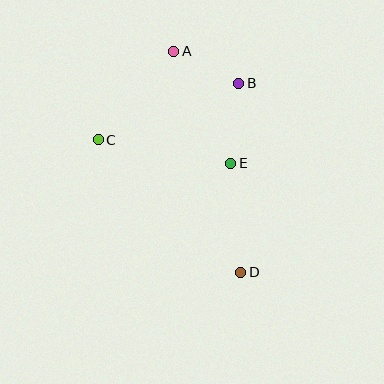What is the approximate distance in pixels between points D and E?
The distance between D and E is approximately 110 pixels.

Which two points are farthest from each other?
Points A and D are farthest from each other.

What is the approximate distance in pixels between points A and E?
The distance between A and E is approximately 125 pixels.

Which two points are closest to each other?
Points A and B are closest to each other.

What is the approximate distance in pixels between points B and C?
The distance between B and C is approximately 151 pixels.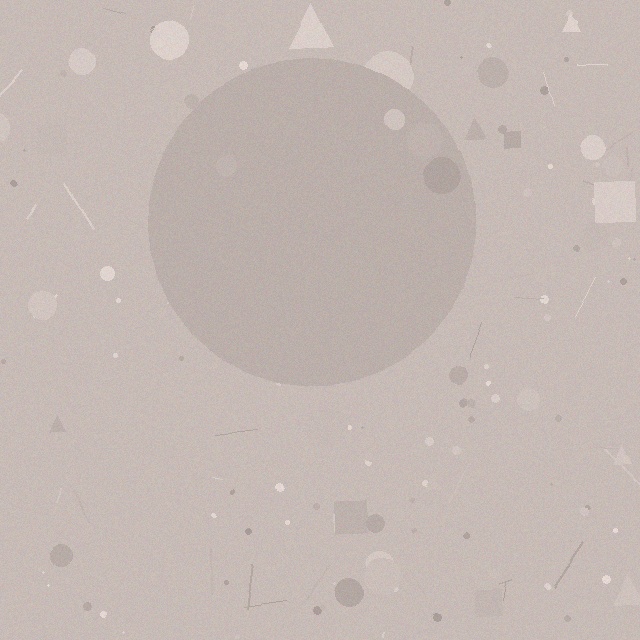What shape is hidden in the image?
A circle is hidden in the image.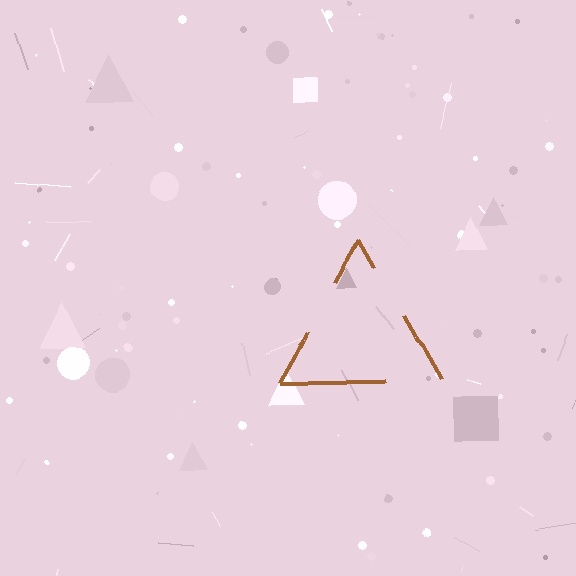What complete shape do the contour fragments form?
The contour fragments form a triangle.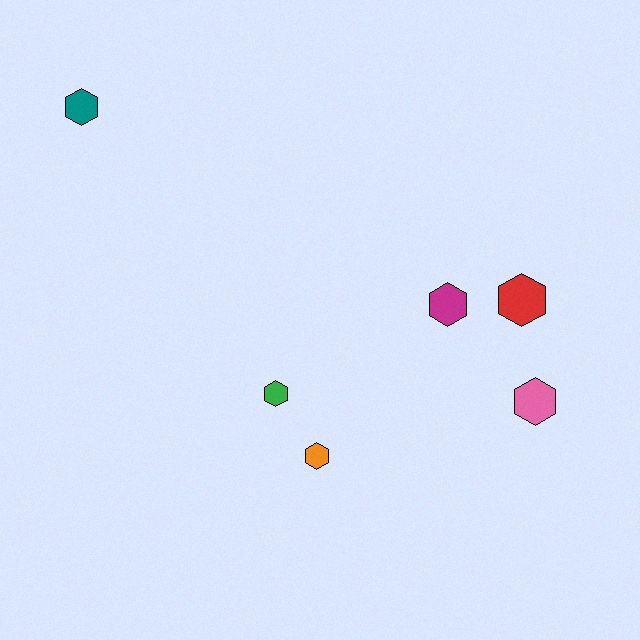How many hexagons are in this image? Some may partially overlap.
There are 6 hexagons.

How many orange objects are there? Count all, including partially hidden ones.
There is 1 orange object.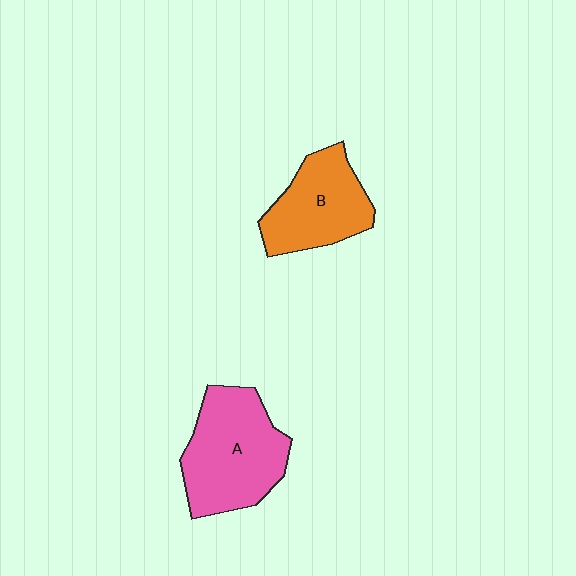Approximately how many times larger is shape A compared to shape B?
Approximately 1.3 times.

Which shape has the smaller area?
Shape B (orange).